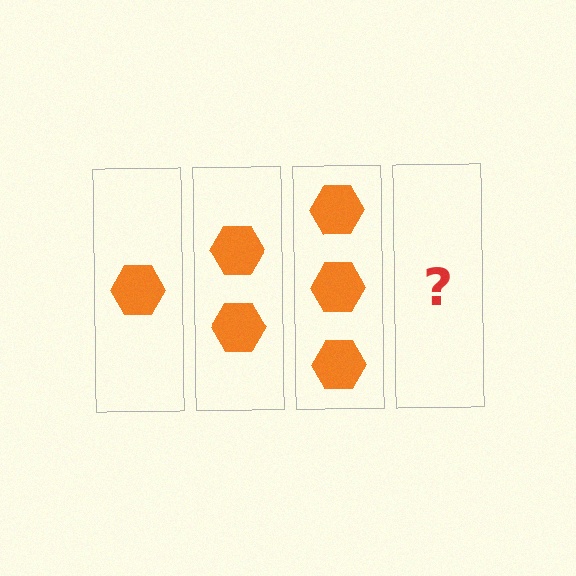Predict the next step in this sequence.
The next step is 4 hexagons.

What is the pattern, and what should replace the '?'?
The pattern is that each step adds one more hexagon. The '?' should be 4 hexagons.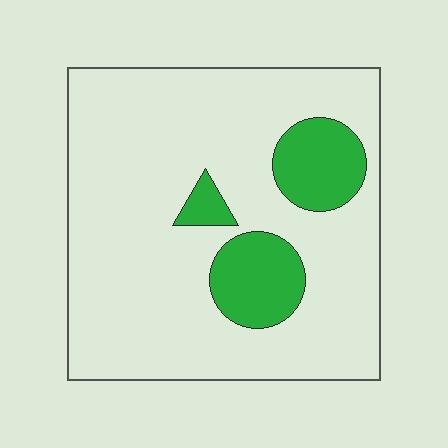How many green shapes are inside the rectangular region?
3.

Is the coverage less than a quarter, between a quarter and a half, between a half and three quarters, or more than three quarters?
Less than a quarter.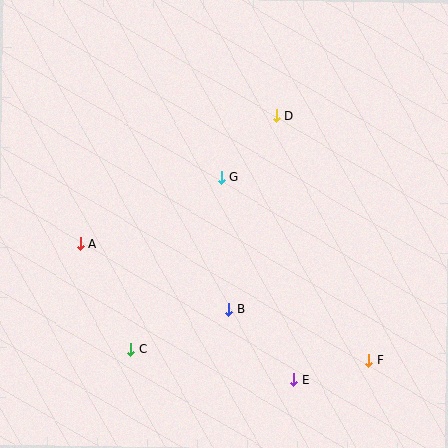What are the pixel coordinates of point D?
Point D is at (276, 116).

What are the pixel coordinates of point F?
Point F is at (369, 360).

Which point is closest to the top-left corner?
Point A is closest to the top-left corner.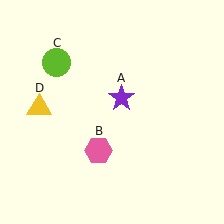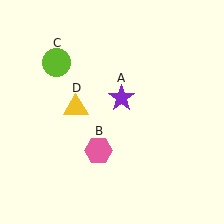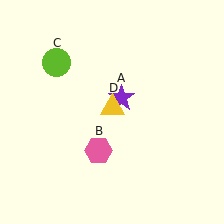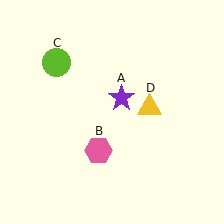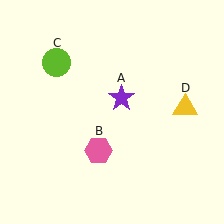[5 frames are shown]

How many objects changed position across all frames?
1 object changed position: yellow triangle (object D).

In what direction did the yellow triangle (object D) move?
The yellow triangle (object D) moved right.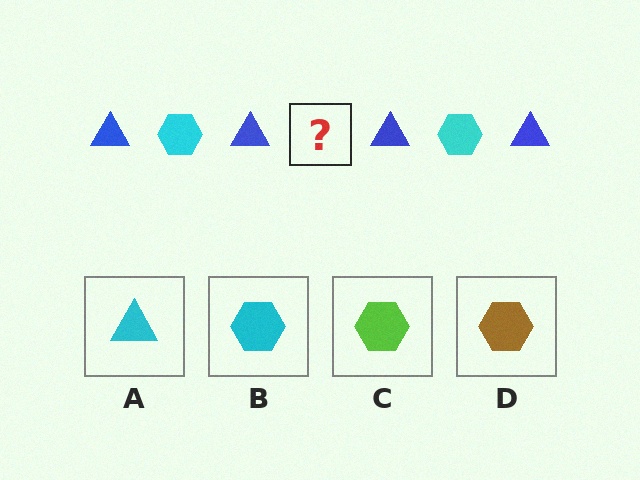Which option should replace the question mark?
Option B.